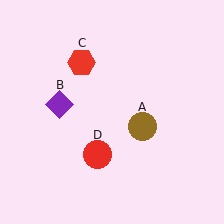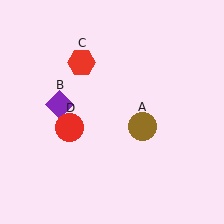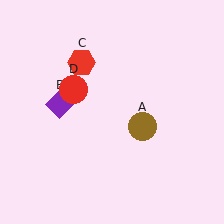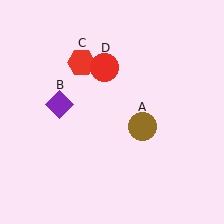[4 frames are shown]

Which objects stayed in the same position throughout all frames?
Brown circle (object A) and purple diamond (object B) and red hexagon (object C) remained stationary.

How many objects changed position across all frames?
1 object changed position: red circle (object D).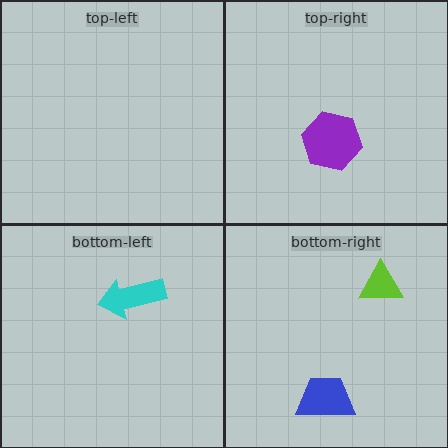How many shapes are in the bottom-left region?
1.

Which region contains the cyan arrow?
The bottom-left region.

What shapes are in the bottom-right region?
The lime triangle, the blue trapezoid.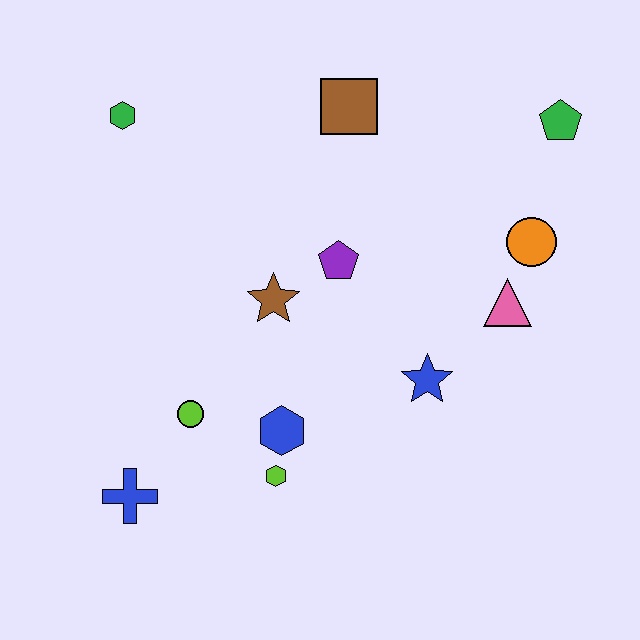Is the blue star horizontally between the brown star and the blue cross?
No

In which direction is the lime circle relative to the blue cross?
The lime circle is above the blue cross.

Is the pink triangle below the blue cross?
No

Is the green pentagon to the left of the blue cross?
No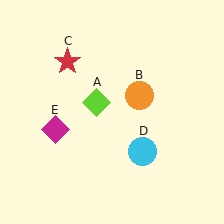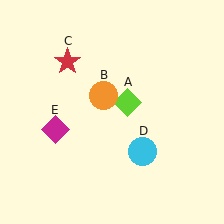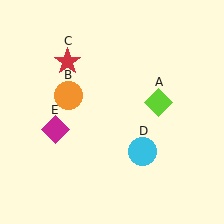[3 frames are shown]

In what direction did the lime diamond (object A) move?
The lime diamond (object A) moved right.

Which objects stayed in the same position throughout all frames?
Red star (object C) and cyan circle (object D) and magenta diamond (object E) remained stationary.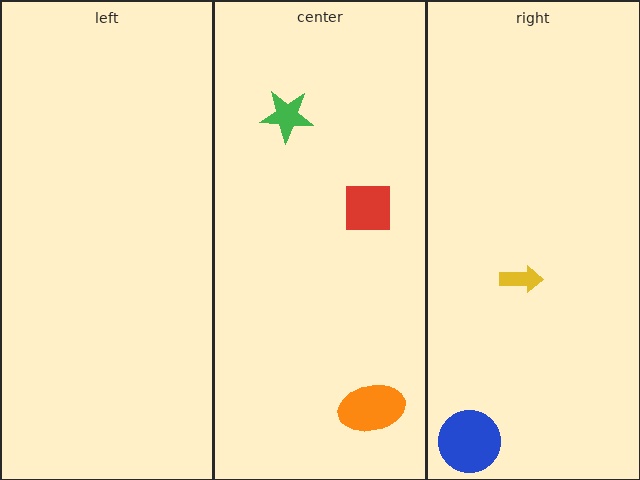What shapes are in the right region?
The blue circle, the yellow arrow.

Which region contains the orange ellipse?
The center region.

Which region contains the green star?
The center region.